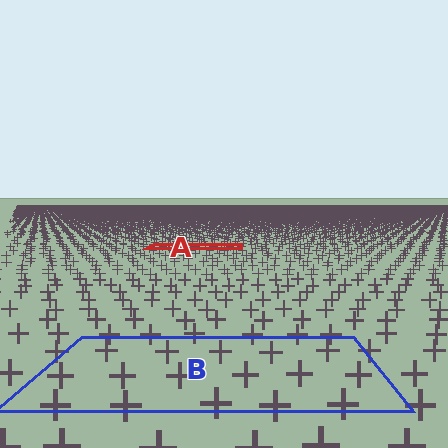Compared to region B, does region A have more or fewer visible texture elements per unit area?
Region A has more texture elements per unit area — they are packed more densely because it is farther away.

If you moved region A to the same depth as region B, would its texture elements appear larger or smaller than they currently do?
They would appear larger. At a closer depth, the same texture elements are projected at a bigger on-screen size.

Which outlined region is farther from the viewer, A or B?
Region A is farther from the viewer — the texture elements inside it appear smaller and more densely packed.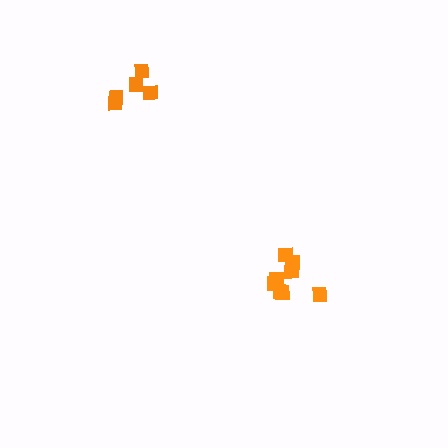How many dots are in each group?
Group 1: 8 dots, Group 2: 5 dots (13 total).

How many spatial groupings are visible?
There are 2 spatial groupings.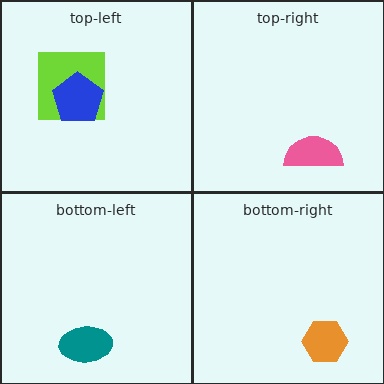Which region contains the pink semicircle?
The top-right region.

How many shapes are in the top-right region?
1.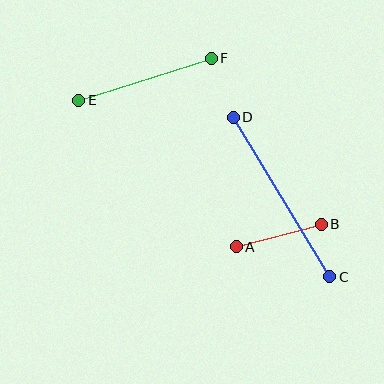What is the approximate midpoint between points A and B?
The midpoint is at approximately (279, 236) pixels.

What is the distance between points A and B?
The distance is approximately 88 pixels.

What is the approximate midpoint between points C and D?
The midpoint is at approximately (282, 197) pixels.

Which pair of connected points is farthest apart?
Points C and D are farthest apart.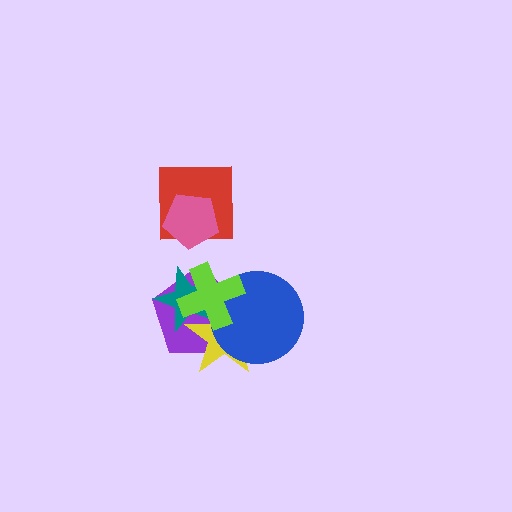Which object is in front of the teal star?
The lime cross is in front of the teal star.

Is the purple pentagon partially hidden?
Yes, it is partially covered by another shape.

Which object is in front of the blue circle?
The lime cross is in front of the blue circle.